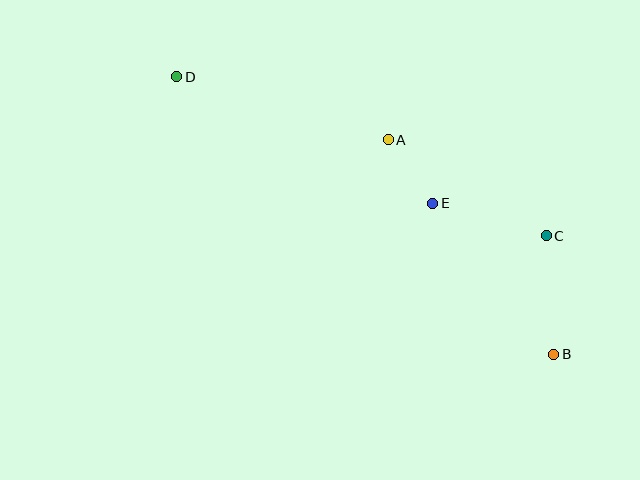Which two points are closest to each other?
Points A and E are closest to each other.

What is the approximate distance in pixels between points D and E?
The distance between D and E is approximately 285 pixels.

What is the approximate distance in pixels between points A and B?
The distance between A and B is approximately 271 pixels.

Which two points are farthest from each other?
Points B and D are farthest from each other.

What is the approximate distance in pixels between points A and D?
The distance between A and D is approximately 221 pixels.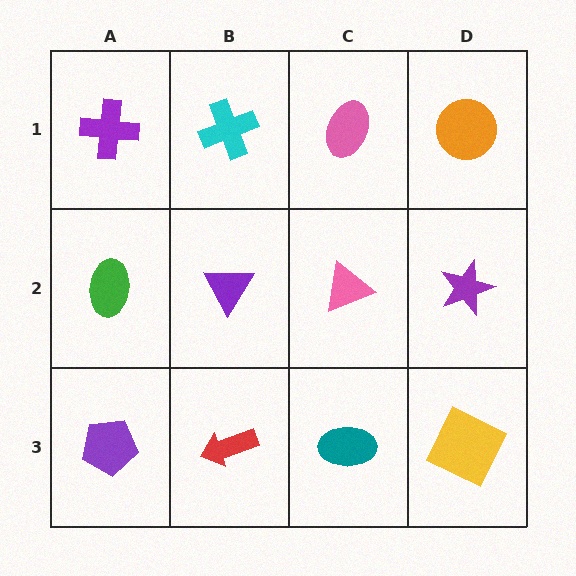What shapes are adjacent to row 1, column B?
A purple triangle (row 2, column B), a purple cross (row 1, column A), a pink ellipse (row 1, column C).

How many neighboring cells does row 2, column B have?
4.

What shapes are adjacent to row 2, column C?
A pink ellipse (row 1, column C), a teal ellipse (row 3, column C), a purple triangle (row 2, column B), a purple star (row 2, column D).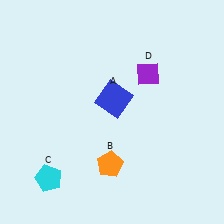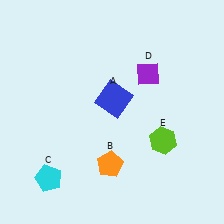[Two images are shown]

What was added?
A lime hexagon (E) was added in Image 2.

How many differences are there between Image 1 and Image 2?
There is 1 difference between the two images.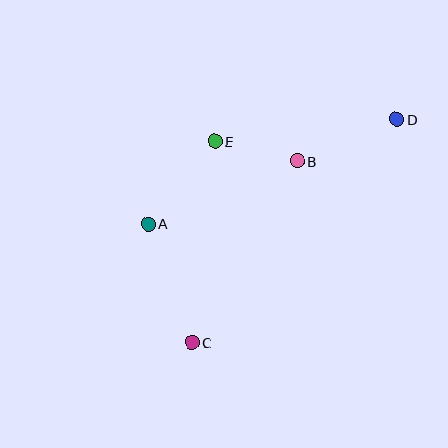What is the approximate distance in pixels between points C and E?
The distance between C and E is approximately 202 pixels.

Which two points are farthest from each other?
Points C and D are farthest from each other.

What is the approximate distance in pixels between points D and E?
The distance between D and E is approximately 183 pixels.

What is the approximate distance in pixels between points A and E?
The distance between A and E is approximately 106 pixels.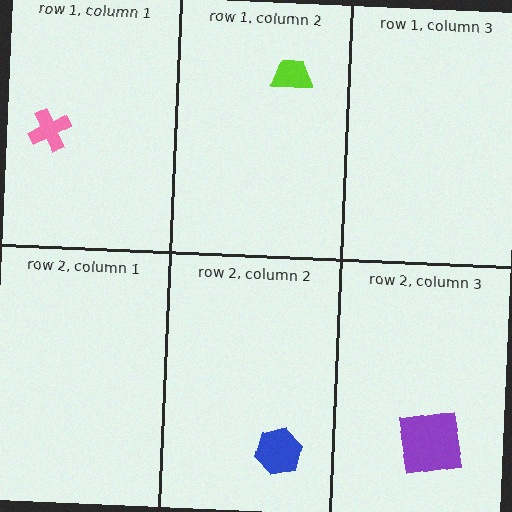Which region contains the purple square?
The row 2, column 3 region.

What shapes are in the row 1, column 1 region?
The pink cross.